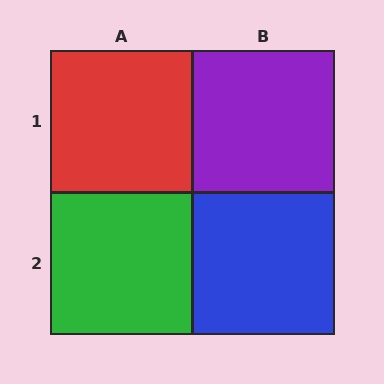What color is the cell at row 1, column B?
Purple.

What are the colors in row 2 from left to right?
Green, blue.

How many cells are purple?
1 cell is purple.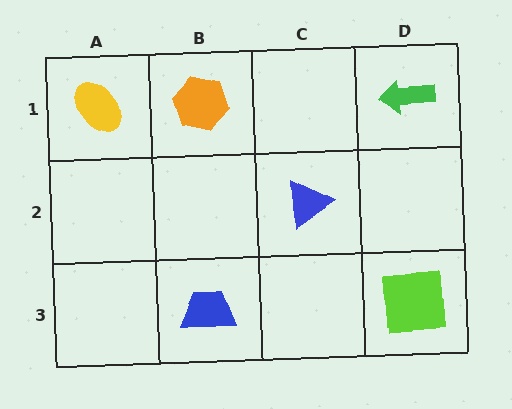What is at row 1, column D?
A green arrow.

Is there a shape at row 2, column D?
No, that cell is empty.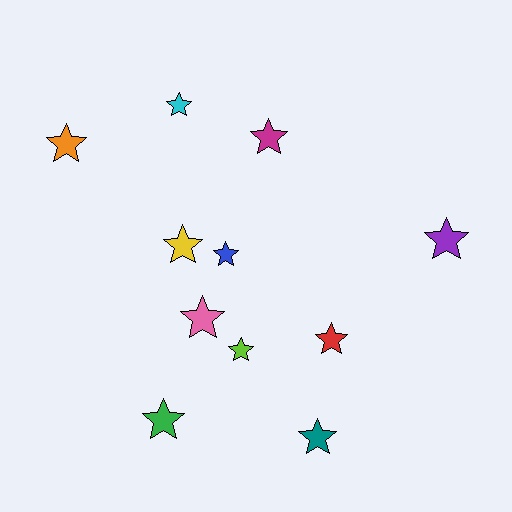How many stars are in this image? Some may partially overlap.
There are 11 stars.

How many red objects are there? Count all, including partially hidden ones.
There is 1 red object.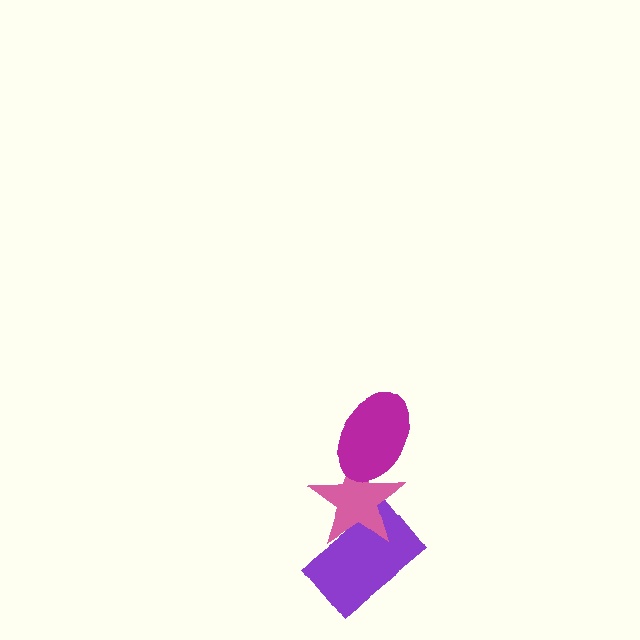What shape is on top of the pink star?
The magenta ellipse is on top of the pink star.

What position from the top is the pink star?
The pink star is 2nd from the top.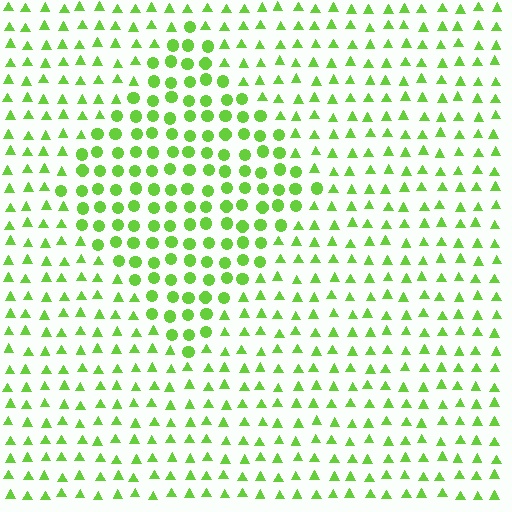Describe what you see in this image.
The image is filled with small lime elements arranged in a uniform grid. A diamond-shaped region contains circles, while the surrounding area contains triangles. The boundary is defined purely by the change in element shape.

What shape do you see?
I see a diamond.